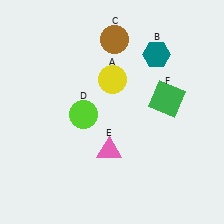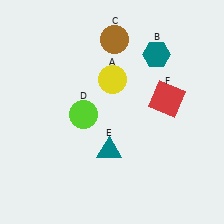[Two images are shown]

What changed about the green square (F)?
In Image 1, F is green. In Image 2, it changed to red.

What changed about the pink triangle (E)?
In Image 1, E is pink. In Image 2, it changed to teal.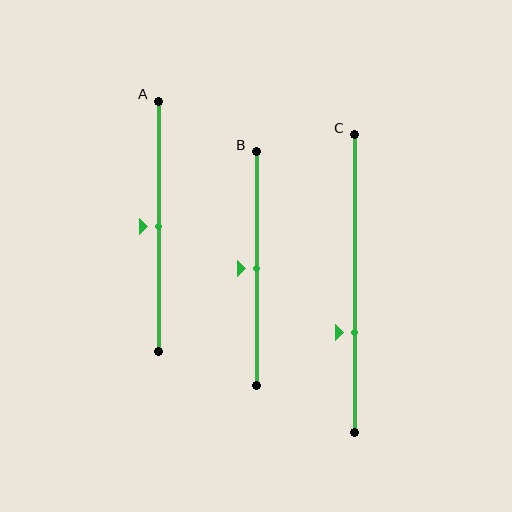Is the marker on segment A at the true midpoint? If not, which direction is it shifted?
Yes, the marker on segment A is at the true midpoint.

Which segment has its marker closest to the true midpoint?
Segment A has its marker closest to the true midpoint.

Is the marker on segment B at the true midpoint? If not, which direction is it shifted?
Yes, the marker on segment B is at the true midpoint.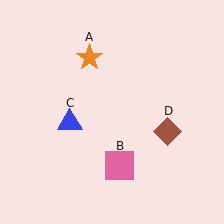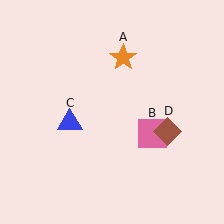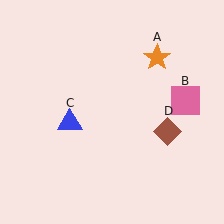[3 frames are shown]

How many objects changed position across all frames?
2 objects changed position: orange star (object A), pink square (object B).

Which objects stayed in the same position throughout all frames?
Blue triangle (object C) and brown diamond (object D) remained stationary.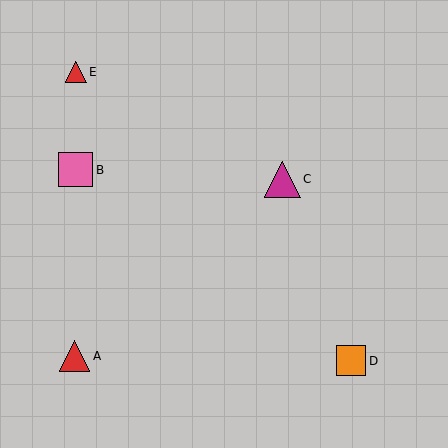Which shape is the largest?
The magenta triangle (labeled C) is the largest.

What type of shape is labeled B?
Shape B is a pink square.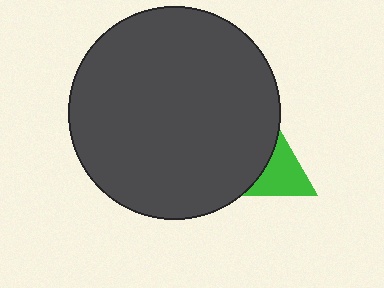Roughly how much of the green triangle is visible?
A small part of it is visible (roughly 41%).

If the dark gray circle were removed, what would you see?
You would see the complete green triangle.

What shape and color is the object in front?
The object in front is a dark gray circle.